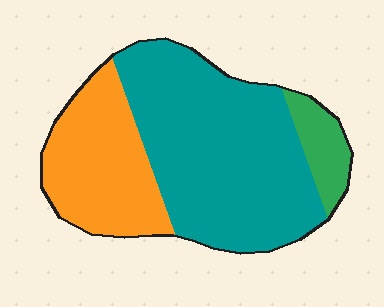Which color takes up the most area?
Teal, at roughly 60%.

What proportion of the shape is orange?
Orange covers 31% of the shape.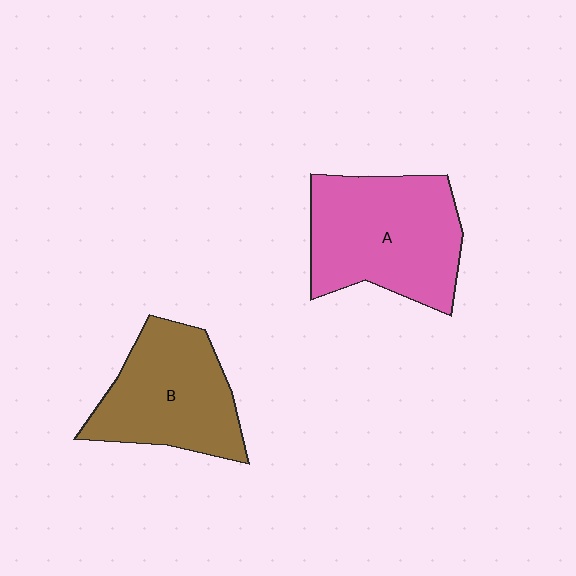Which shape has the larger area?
Shape A (pink).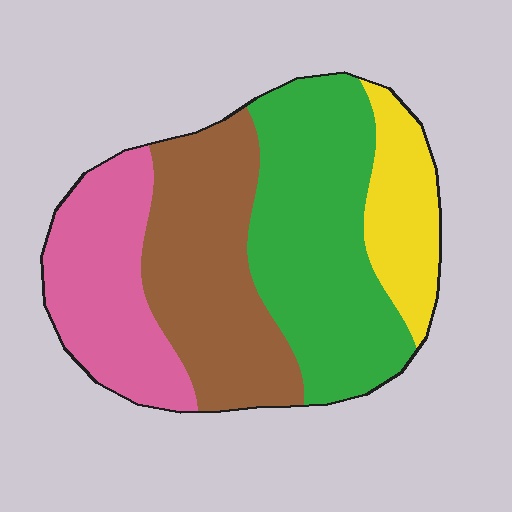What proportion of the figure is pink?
Pink takes up about one fifth (1/5) of the figure.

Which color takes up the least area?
Yellow, at roughly 15%.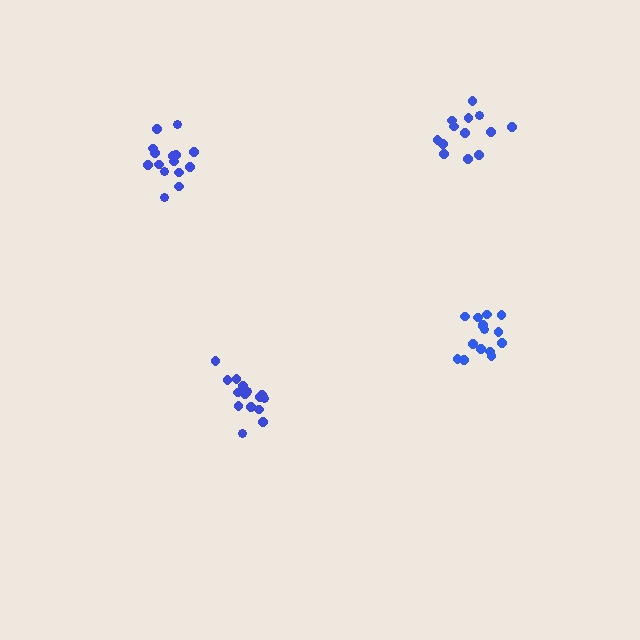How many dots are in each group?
Group 1: 16 dots, Group 2: 15 dots, Group 3: 15 dots, Group 4: 13 dots (59 total).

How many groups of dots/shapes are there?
There are 4 groups.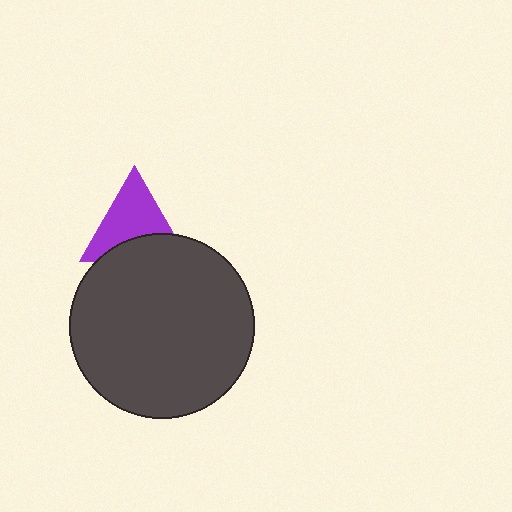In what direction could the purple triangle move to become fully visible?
The purple triangle could move up. That would shift it out from behind the dark gray circle entirely.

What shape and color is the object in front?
The object in front is a dark gray circle.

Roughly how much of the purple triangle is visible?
Most of it is visible (roughly 65%).